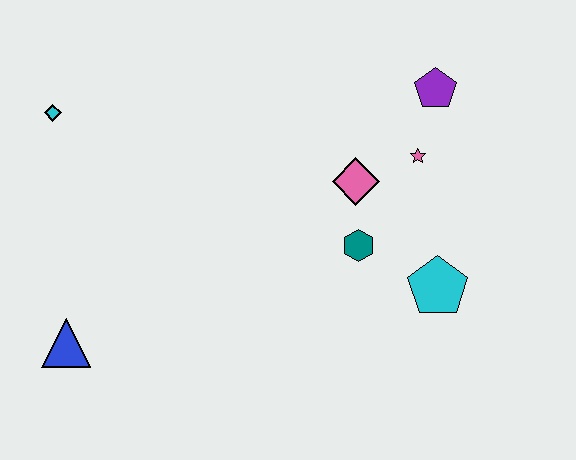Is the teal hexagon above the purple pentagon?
No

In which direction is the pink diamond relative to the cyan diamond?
The pink diamond is to the right of the cyan diamond.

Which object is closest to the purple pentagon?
The pink star is closest to the purple pentagon.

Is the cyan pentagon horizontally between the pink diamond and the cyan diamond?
No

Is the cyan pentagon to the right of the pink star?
Yes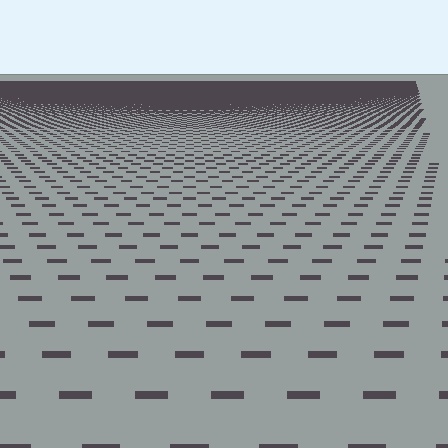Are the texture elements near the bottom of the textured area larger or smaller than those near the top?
Larger. Near the bottom, elements are closer to the viewer and appear at a bigger on-screen size.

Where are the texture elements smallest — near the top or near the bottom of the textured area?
Near the top.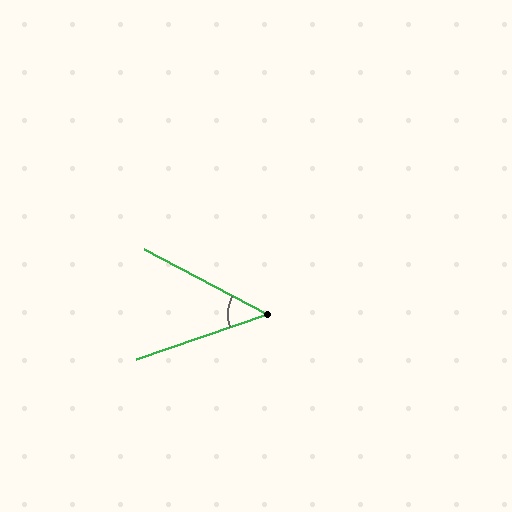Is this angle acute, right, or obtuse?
It is acute.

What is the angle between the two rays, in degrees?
Approximately 47 degrees.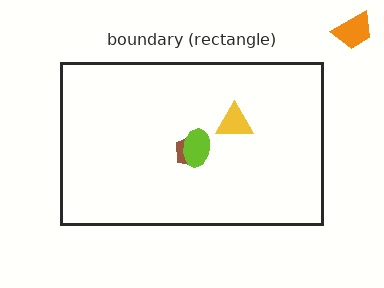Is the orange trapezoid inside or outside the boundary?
Outside.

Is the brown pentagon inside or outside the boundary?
Inside.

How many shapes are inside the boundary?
3 inside, 1 outside.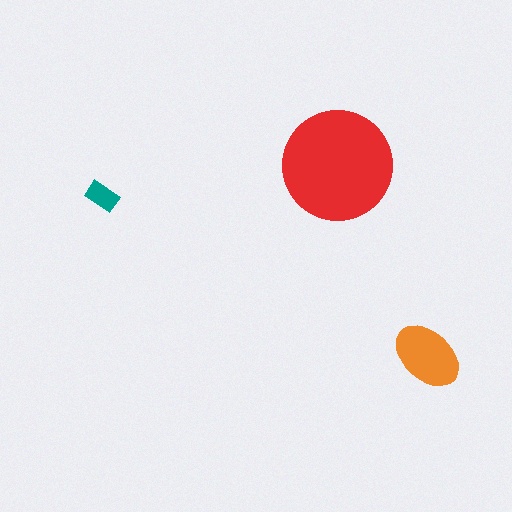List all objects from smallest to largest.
The teal rectangle, the orange ellipse, the red circle.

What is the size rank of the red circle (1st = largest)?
1st.